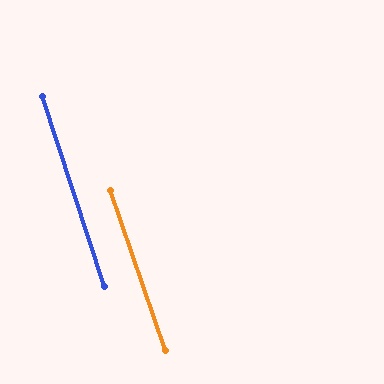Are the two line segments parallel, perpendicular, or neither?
Parallel — their directions differ by only 0.9°.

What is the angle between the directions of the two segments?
Approximately 1 degree.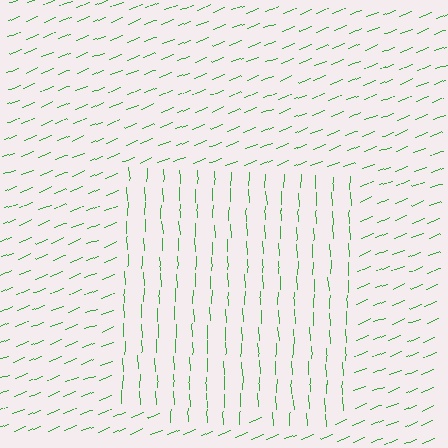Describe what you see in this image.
The image is filled with small green line segments. A rectangle region in the image has lines oriented differently from the surrounding lines, creating a visible texture boundary.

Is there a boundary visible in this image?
Yes, there is a texture boundary formed by a change in line orientation.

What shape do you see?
I see a rectangle.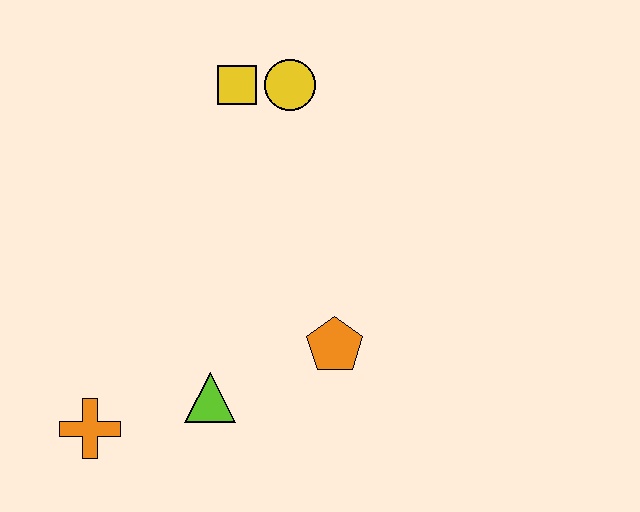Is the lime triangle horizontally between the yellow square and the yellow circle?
No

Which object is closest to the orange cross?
The lime triangle is closest to the orange cross.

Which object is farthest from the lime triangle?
The yellow circle is farthest from the lime triangle.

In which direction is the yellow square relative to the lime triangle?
The yellow square is above the lime triangle.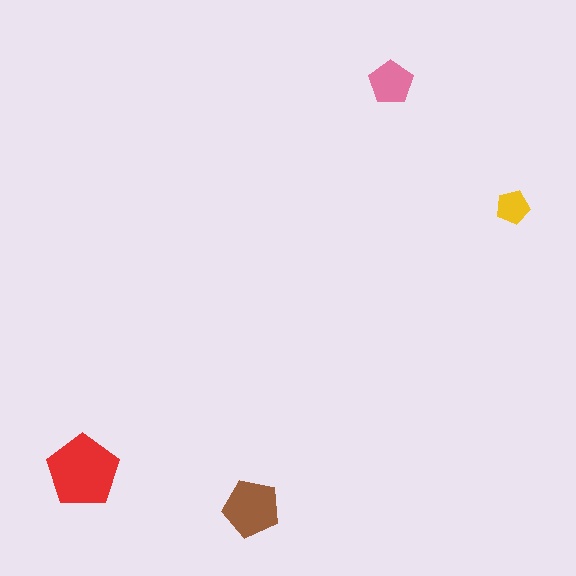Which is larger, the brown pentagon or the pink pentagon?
The brown one.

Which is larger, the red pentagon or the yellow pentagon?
The red one.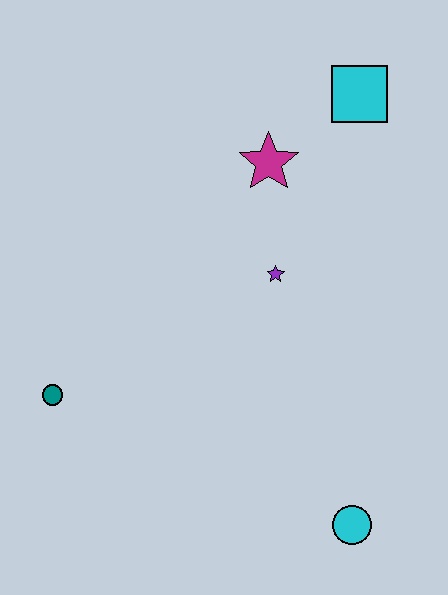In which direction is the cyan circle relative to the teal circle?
The cyan circle is to the right of the teal circle.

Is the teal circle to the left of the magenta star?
Yes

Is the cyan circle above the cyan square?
No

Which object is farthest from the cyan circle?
The cyan square is farthest from the cyan circle.